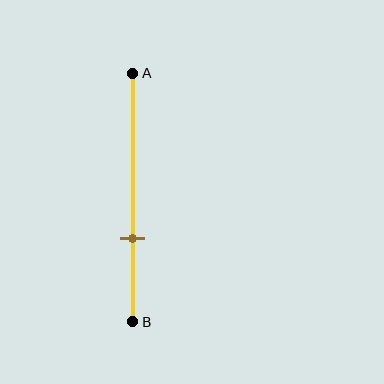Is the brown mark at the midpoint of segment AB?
No, the mark is at about 65% from A, not at the 50% midpoint.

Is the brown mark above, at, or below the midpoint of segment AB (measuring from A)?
The brown mark is below the midpoint of segment AB.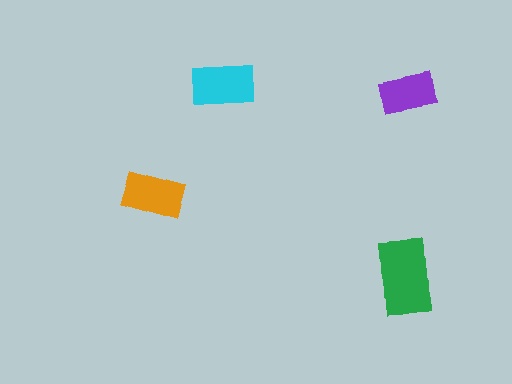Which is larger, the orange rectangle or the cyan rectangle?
The cyan one.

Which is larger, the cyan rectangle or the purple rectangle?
The cyan one.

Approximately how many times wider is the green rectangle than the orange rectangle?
About 1.5 times wider.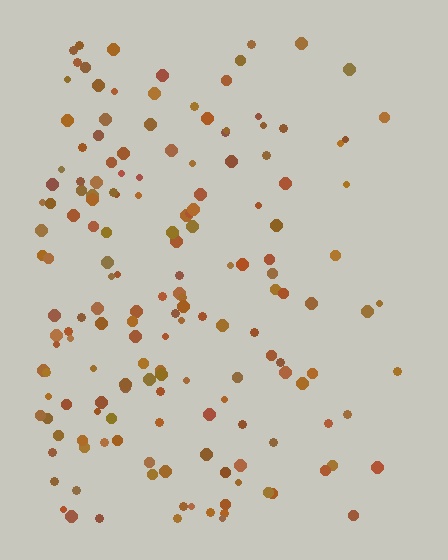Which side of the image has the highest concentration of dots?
The left.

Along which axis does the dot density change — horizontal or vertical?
Horizontal.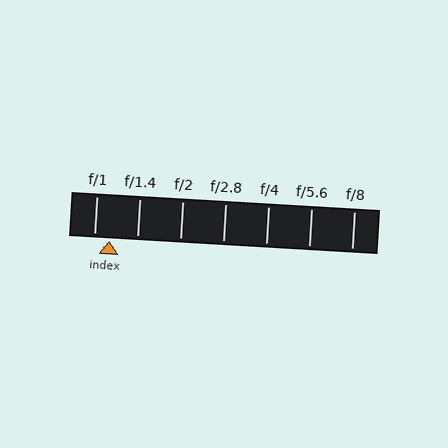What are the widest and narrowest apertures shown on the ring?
The widest aperture shown is f/1 and the narrowest is f/8.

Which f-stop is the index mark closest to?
The index mark is closest to f/1.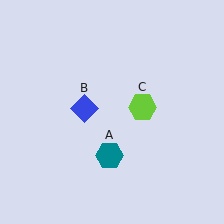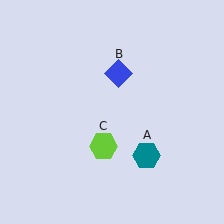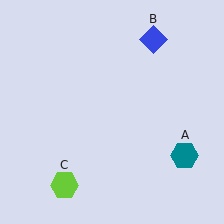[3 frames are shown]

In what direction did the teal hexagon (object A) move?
The teal hexagon (object A) moved right.